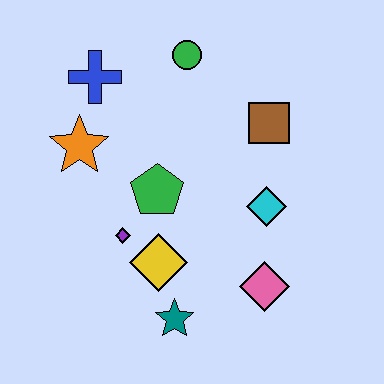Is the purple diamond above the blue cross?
No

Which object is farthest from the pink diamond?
The blue cross is farthest from the pink diamond.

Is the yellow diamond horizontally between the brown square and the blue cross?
Yes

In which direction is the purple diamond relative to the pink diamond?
The purple diamond is to the left of the pink diamond.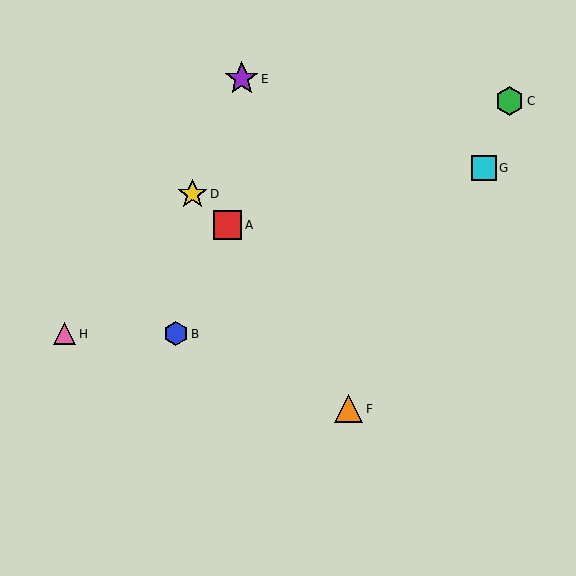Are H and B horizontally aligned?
Yes, both are at y≈334.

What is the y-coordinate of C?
Object C is at y≈101.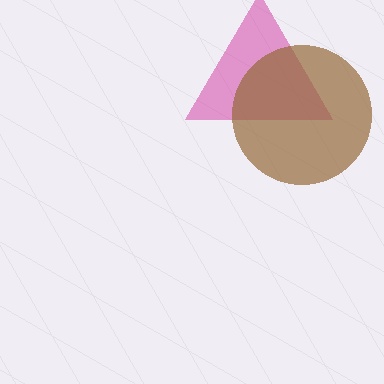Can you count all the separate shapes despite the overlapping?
Yes, there are 2 separate shapes.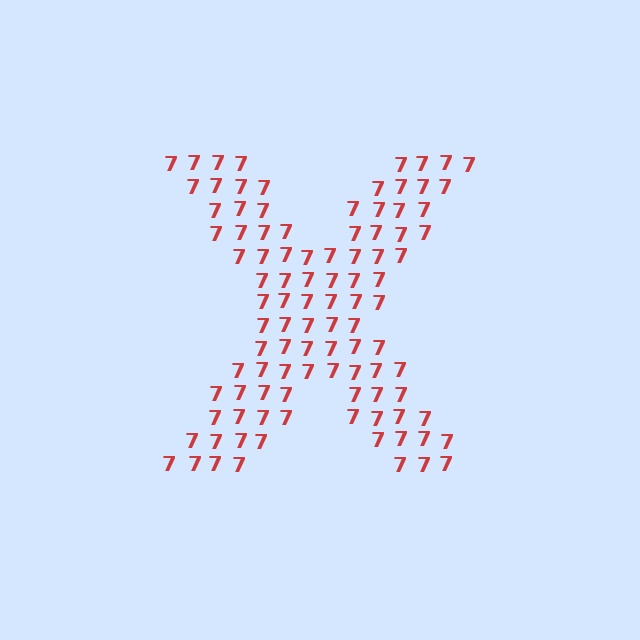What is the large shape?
The large shape is the letter X.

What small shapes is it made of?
It is made of small digit 7's.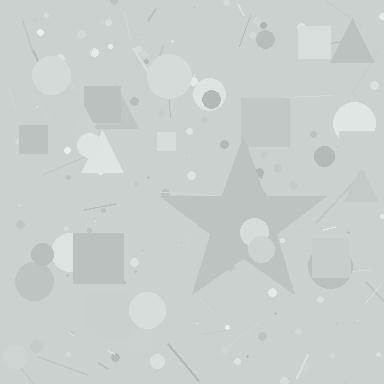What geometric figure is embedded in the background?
A star is embedded in the background.